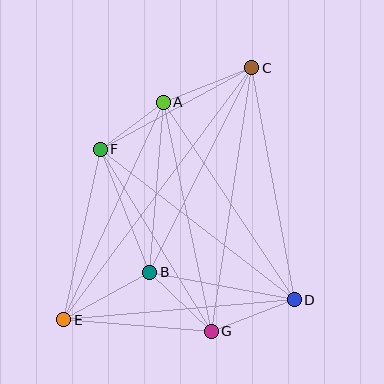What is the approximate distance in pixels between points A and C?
The distance between A and C is approximately 95 pixels.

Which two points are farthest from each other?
Points C and E are farthest from each other.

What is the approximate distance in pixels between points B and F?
The distance between B and F is approximately 132 pixels.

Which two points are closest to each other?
Points A and F are closest to each other.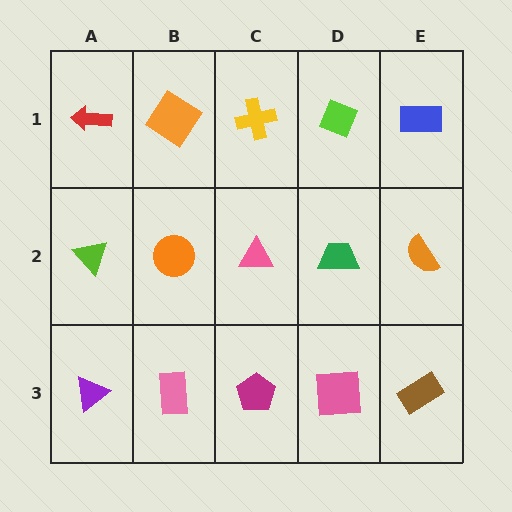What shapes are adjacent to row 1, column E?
An orange semicircle (row 2, column E), a lime diamond (row 1, column D).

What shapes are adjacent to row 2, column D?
A lime diamond (row 1, column D), a pink square (row 3, column D), a pink triangle (row 2, column C), an orange semicircle (row 2, column E).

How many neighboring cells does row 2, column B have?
4.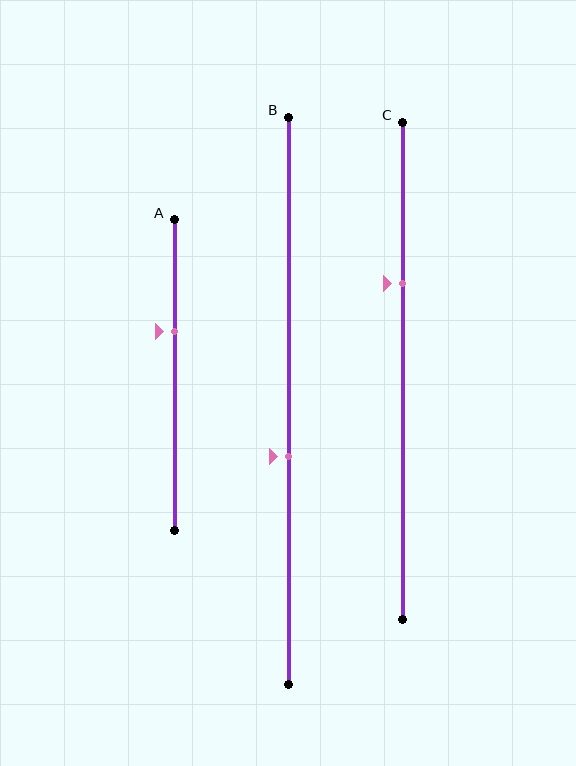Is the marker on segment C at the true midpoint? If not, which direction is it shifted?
No, the marker on segment C is shifted upward by about 18% of the segment length.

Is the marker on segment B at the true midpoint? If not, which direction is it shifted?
No, the marker on segment B is shifted downward by about 10% of the segment length.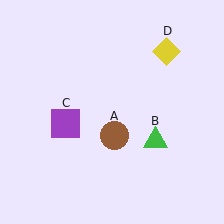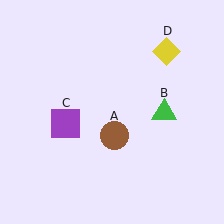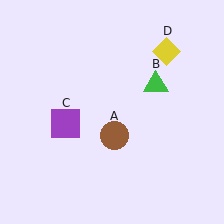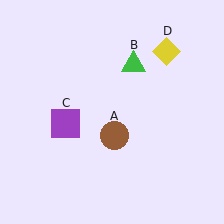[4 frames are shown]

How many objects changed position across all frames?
1 object changed position: green triangle (object B).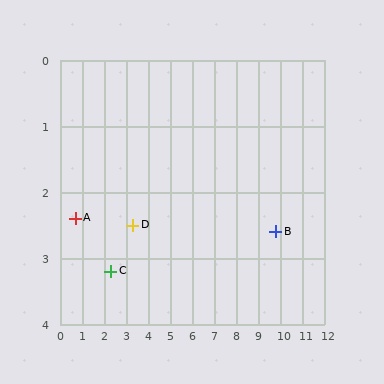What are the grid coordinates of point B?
Point B is at approximately (9.8, 2.6).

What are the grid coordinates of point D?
Point D is at approximately (3.3, 2.5).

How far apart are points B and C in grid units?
Points B and C are about 7.5 grid units apart.